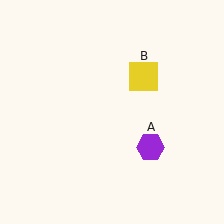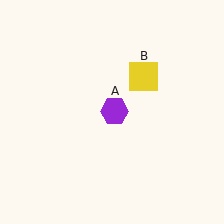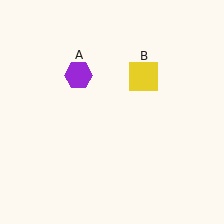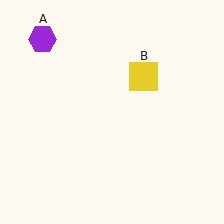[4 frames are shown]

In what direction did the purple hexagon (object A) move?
The purple hexagon (object A) moved up and to the left.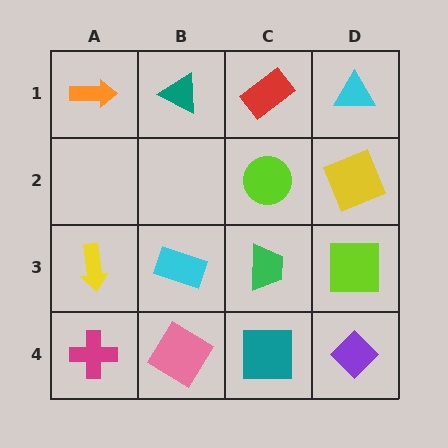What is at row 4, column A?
A magenta cross.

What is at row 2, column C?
A lime circle.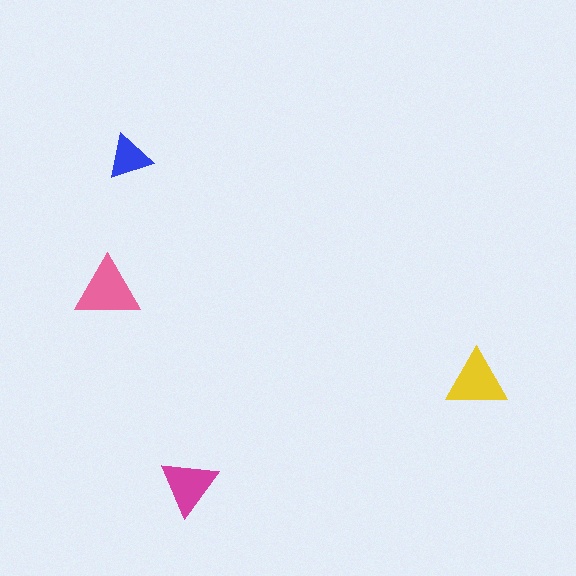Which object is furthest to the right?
The yellow triangle is rightmost.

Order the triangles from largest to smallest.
the pink one, the yellow one, the magenta one, the blue one.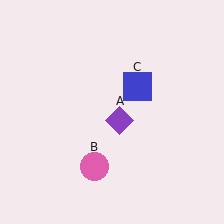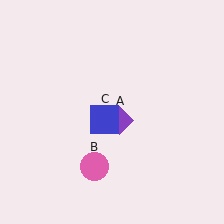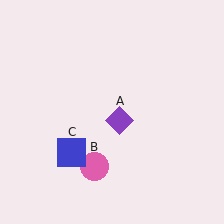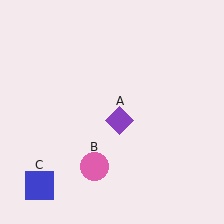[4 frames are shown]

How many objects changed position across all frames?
1 object changed position: blue square (object C).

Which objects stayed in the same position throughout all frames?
Purple diamond (object A) and pink circle (object B) remained stationary.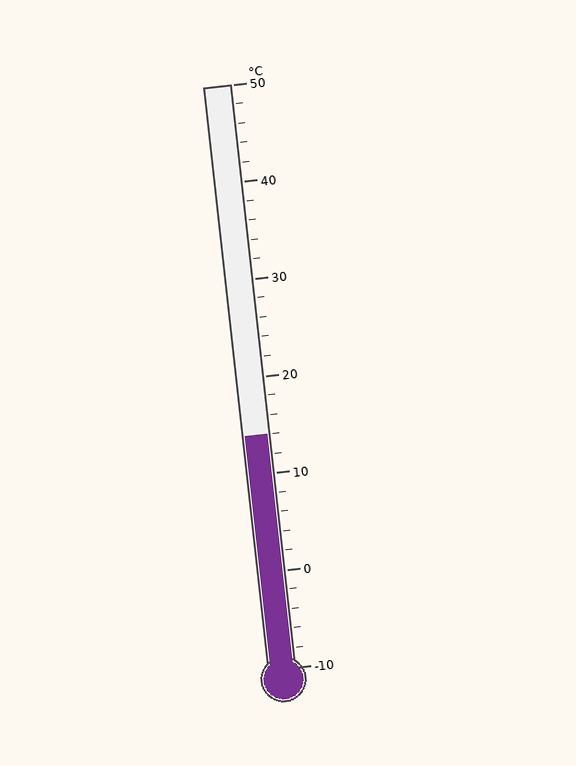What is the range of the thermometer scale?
The thermometer scale ranges from -10°C to 50°C.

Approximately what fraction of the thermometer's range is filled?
The thermometer is filled to approximately 40% of its range.